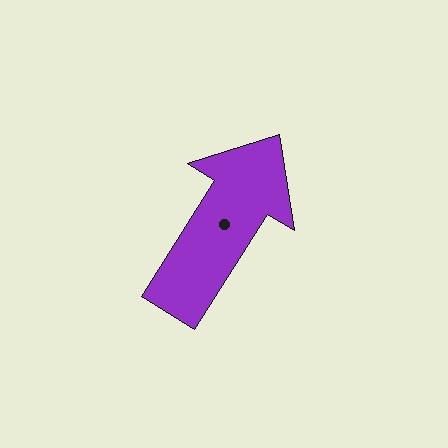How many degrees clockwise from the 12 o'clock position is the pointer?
Approximately 32 degrees.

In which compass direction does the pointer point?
Northeast.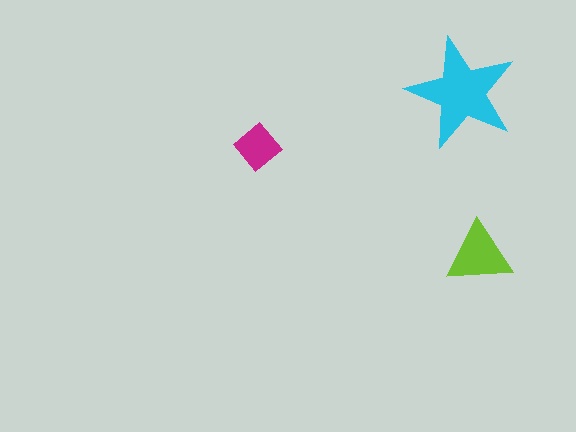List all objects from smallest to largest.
The magenta diamond, the lime triangle, the cyan star.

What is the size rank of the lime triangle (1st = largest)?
2nd.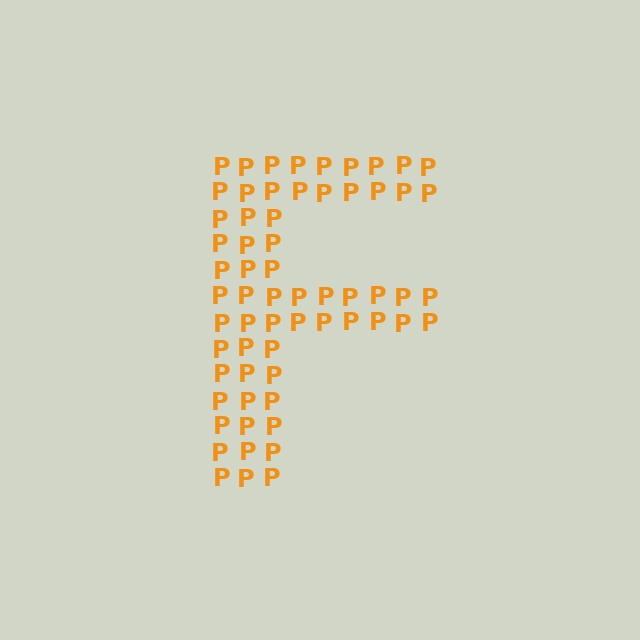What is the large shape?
The large shape is the letter F.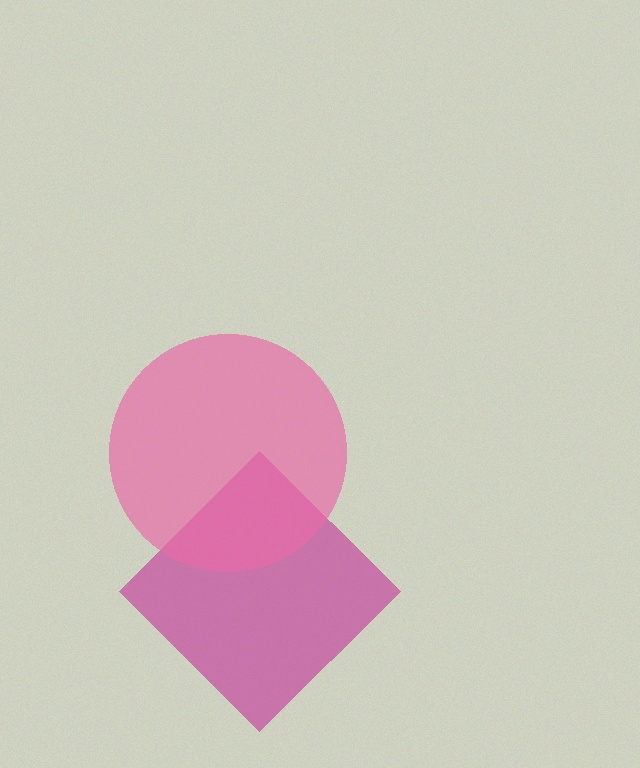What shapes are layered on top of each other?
The layered shapes are: a magenta diamond, a pink circle.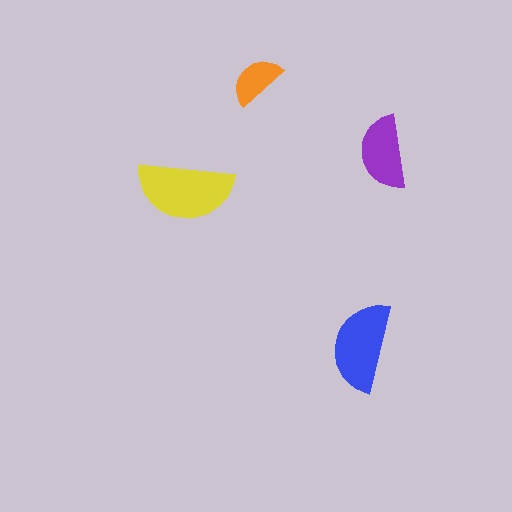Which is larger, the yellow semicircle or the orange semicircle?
The yellow one.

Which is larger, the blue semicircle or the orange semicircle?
The blue one.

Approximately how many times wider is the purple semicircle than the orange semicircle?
About 1.5 times wider.